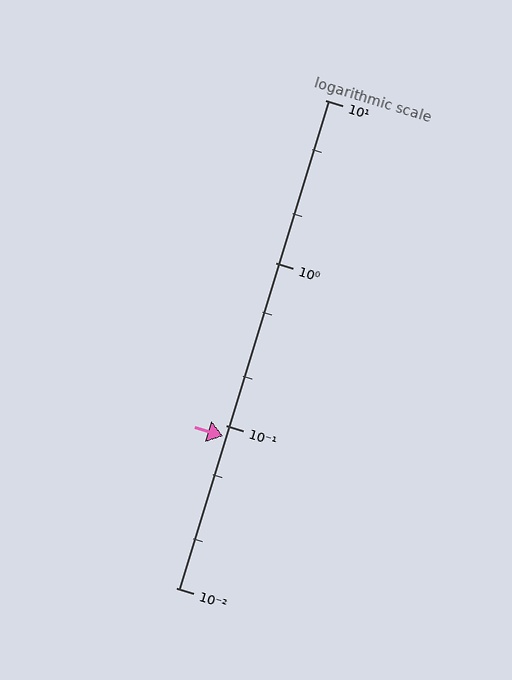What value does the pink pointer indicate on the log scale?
The pointer indicates approximately 0.085.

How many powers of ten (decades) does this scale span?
The scale spans 3 decades, from 0.01 to 10.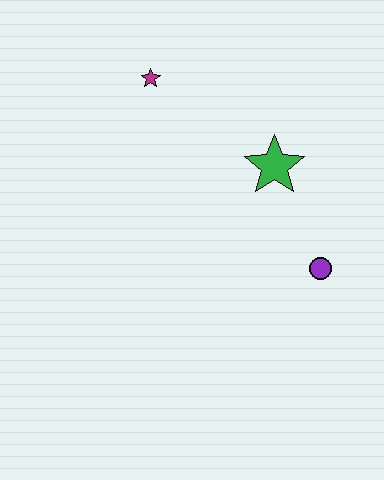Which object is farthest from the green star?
The magenta star is farthest from the green star.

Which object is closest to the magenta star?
The green star is closest to the magenta star.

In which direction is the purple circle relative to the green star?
The purple circle is below the green star.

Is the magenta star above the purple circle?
Yes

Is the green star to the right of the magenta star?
Yes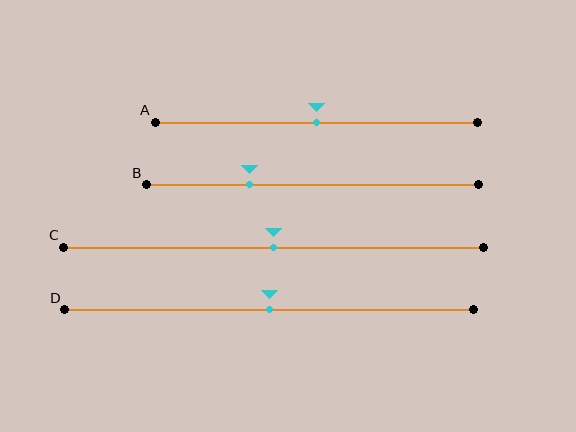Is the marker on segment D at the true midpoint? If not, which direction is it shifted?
Yes, the marker on segment D is at the true midpoint.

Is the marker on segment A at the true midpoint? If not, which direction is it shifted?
Yes, the marker on segment A is at the true midpoint.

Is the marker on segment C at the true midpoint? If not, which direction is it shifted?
Yes, the marker on segment C is at the true midpoint.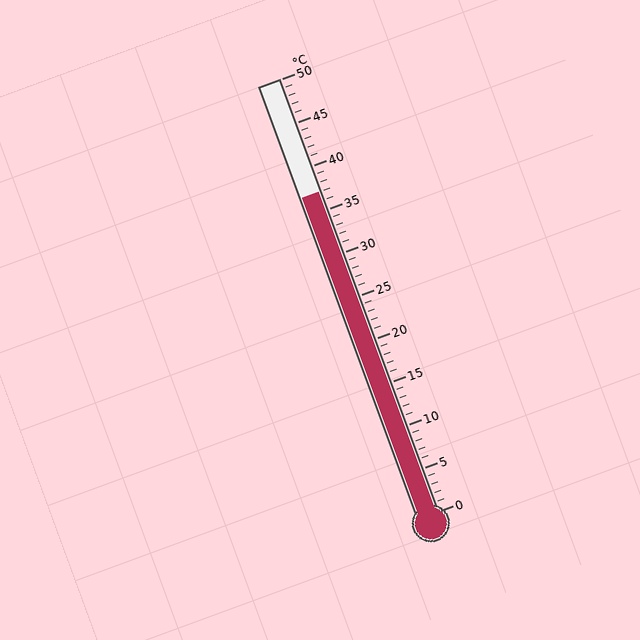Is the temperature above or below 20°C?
The temperature is above 20°C.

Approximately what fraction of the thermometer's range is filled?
The thermometer is filled to approximately 75% of its range.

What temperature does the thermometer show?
The thermometer shows approximately 37°C.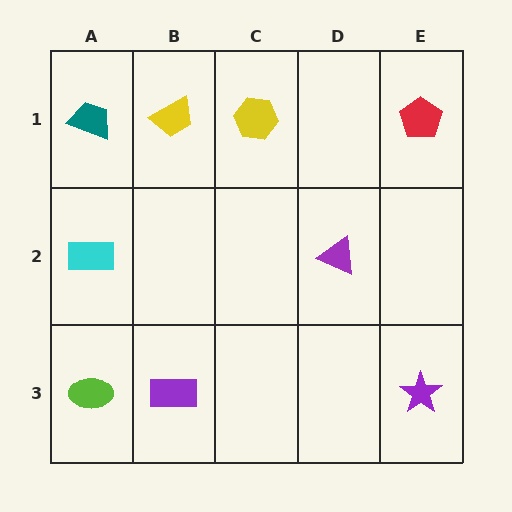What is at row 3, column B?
A purple rectangle.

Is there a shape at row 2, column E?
No, that cell is empty.